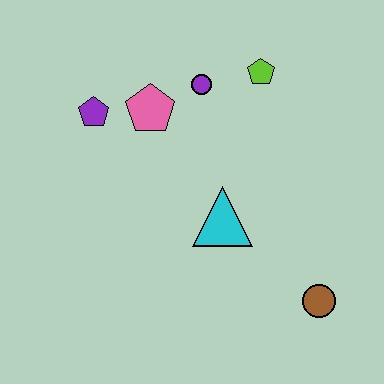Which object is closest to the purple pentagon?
The pink pentagon is closest to the purple pentagon.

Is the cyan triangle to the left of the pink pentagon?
No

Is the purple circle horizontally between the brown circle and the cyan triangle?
No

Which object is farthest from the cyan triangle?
The purple pentagon is farthest from the cyan triangle.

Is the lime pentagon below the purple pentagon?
No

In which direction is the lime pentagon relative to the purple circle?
The lime pentagon is to the right of the purple circle.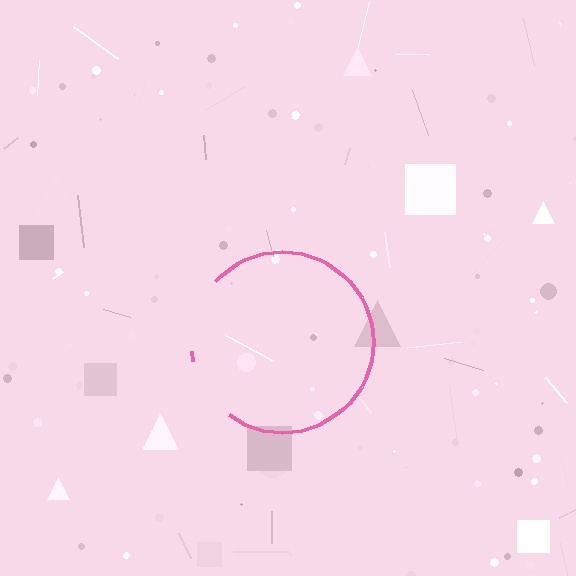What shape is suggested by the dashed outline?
The dashed outline suggests a circle.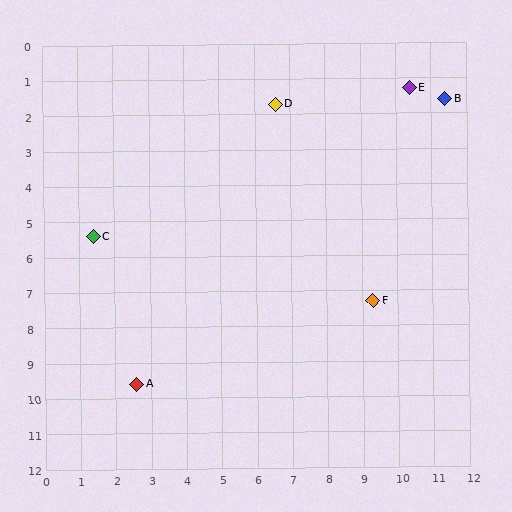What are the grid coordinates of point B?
Point B is at approximately (11.4, 1.6).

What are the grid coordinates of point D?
Point D is at approximately (6.6, 1.7).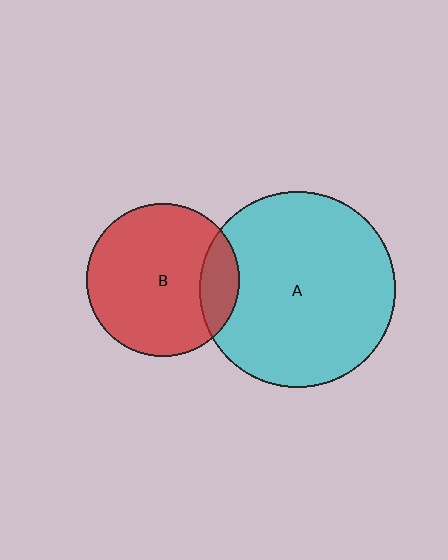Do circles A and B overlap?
Yes.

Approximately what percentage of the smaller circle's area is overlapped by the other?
Approximately 15%.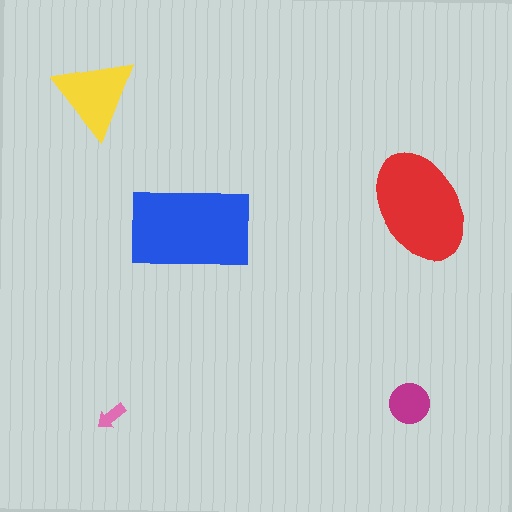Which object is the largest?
The blue rectangle.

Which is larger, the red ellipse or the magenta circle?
The red ellipse.